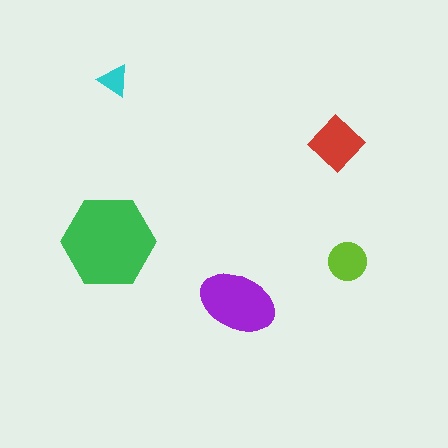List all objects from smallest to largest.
The cyan triangle, the lime circle, the red diamond, the purple ellipse, the green hexagon.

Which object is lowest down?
The purple ellipse is bottommost.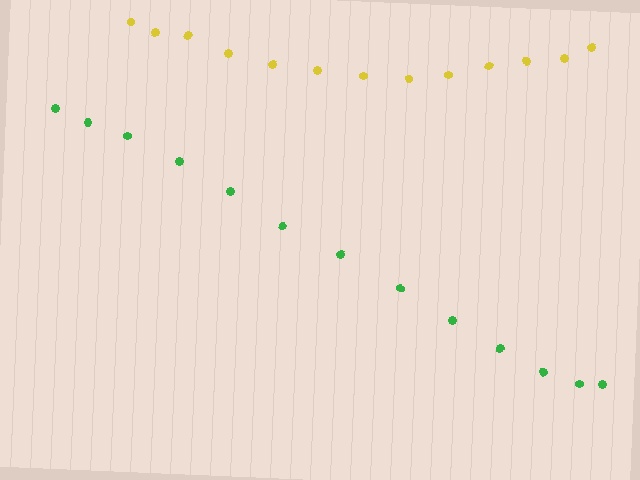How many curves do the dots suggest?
There are 2 distinct paths.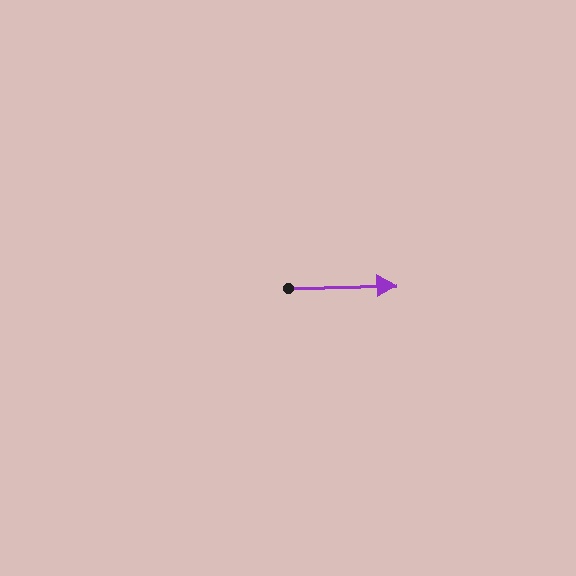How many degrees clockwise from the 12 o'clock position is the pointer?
Approximately 88 degrees.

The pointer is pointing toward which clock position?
Roughly 3 o'clock.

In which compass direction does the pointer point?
East.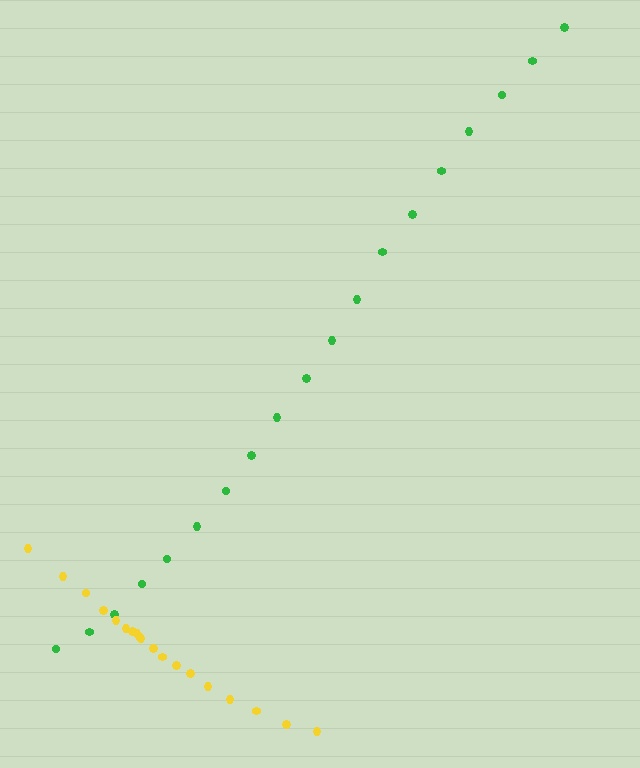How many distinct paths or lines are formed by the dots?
There are 2 distinct paths.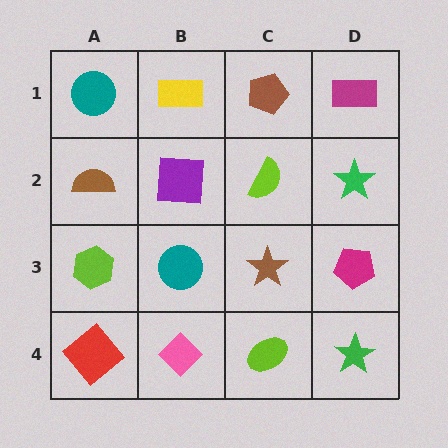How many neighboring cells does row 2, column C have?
4.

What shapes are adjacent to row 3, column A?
A brown semicircle (row 2, column A), a red diamond (row 4, column A), a teal circle (row 3, column B).